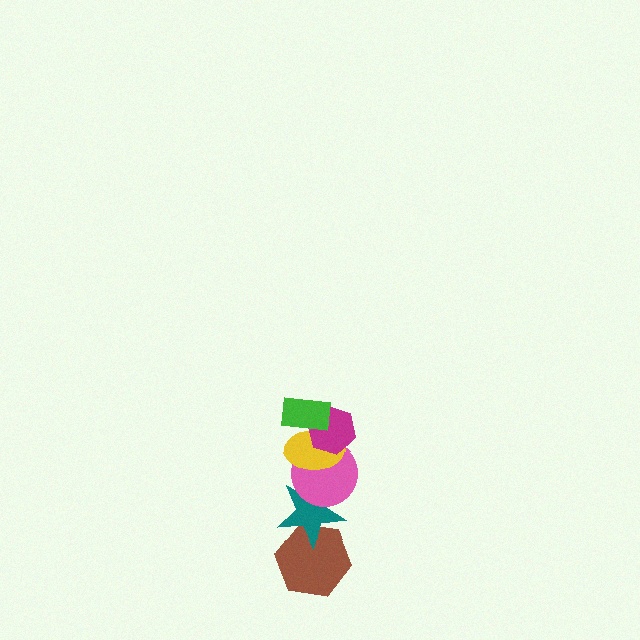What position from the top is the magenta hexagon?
The magenta hexagon is 2nd from the top.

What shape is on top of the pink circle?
The yellow ellipse is on top of the pink circle.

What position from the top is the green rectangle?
The green rectangle is 1st from the top.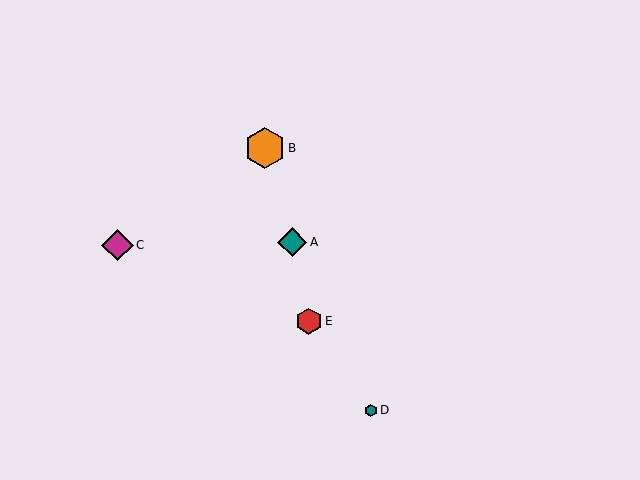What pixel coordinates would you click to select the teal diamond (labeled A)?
Click at (292, 242) to select the teal diamond A.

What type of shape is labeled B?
Shape B is an orange hexagon.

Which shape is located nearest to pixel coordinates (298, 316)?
The red hexagon (labeled E) at (309, 321) is nearest to that location.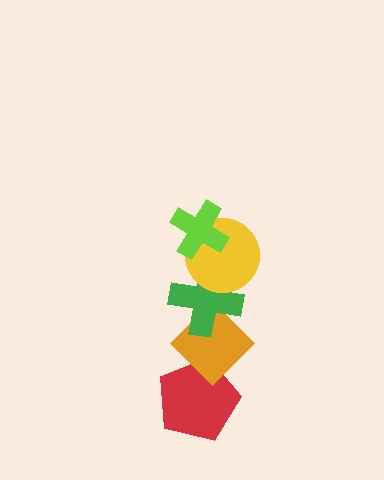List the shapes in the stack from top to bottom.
From top to bottom: the lime cross, the yellow circle, the green cross, the orange diamond, the red pentagon.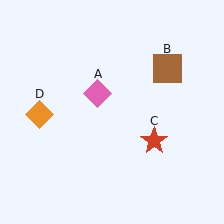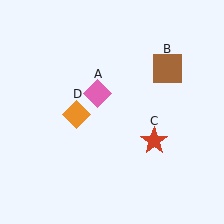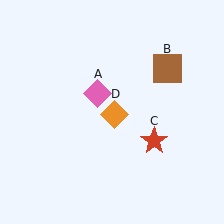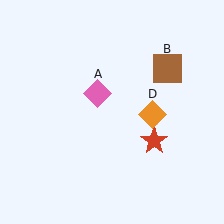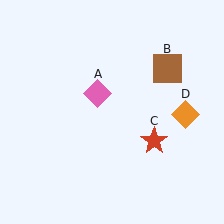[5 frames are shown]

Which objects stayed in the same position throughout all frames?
Pink diamond (object A) and brown square (object B) and red star (object C) remained stationary.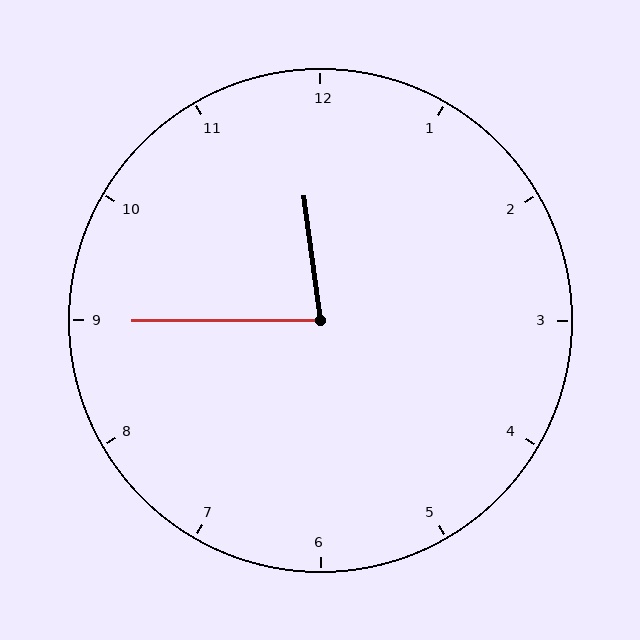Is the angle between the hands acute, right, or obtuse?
It is acute.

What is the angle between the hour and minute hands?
Approximately 82 degrees.